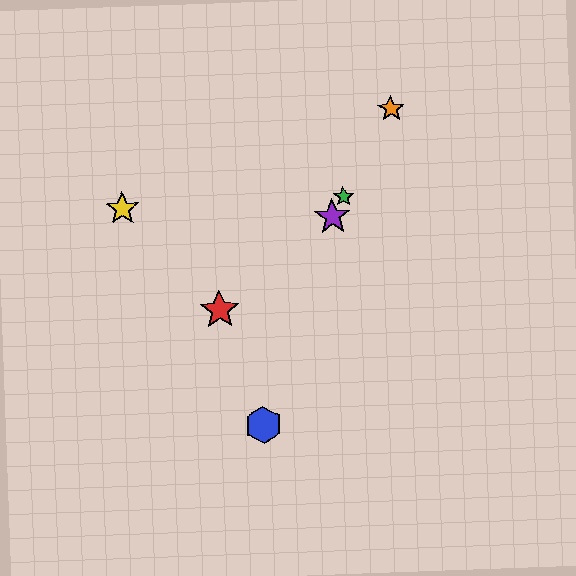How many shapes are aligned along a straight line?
3 shapes (the green star, the purple star, the orange star) are aligned along a straight line.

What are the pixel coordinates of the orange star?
The orange star is at (391, 109).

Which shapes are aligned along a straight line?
The green star, the purple star, the orange star are aligned along a straight line.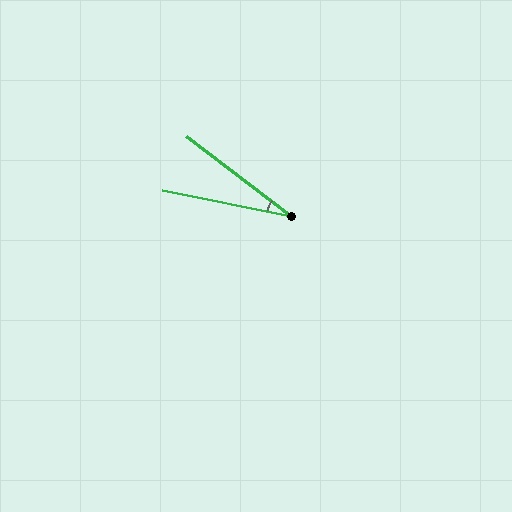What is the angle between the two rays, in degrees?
Approximately 26 degrees.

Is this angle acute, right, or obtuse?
It is acute.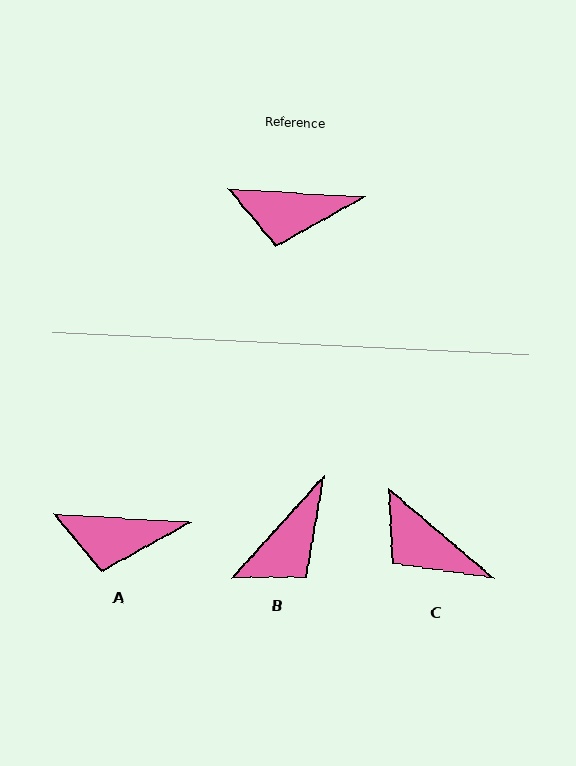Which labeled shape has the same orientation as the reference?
A.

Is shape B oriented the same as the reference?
No, it is off by about 51 degrees.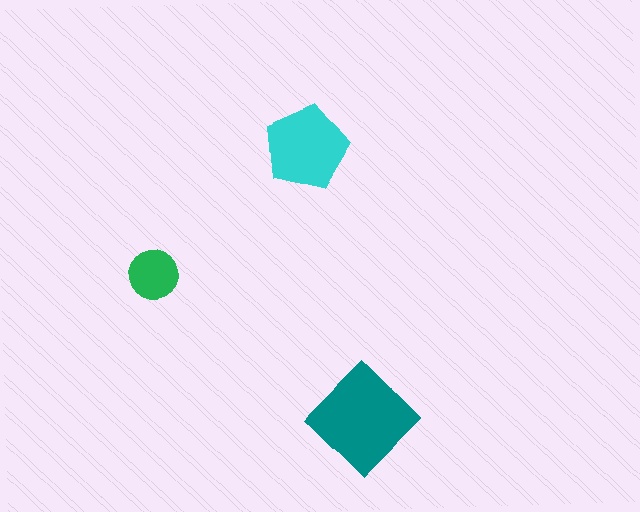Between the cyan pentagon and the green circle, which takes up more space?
The cyan pentagon.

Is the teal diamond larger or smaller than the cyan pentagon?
Larger.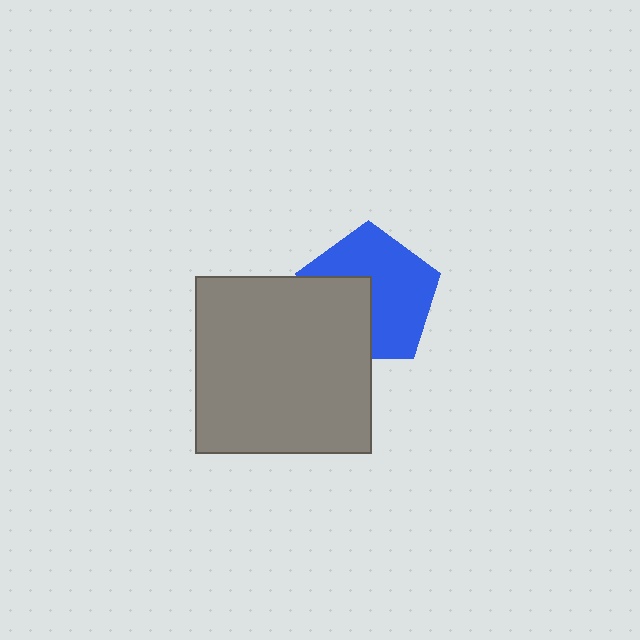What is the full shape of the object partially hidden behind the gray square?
The partially hidden object is a blue pentagon.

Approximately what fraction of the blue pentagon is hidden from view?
Roughly 37% of the blue pentagon is hidden behind the gray square.